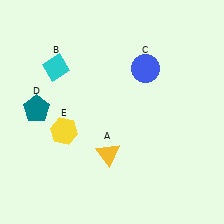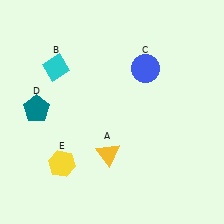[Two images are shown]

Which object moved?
The yellow hexagon (E) moved down.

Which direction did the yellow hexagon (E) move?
The yellow hexagon (E) moved down.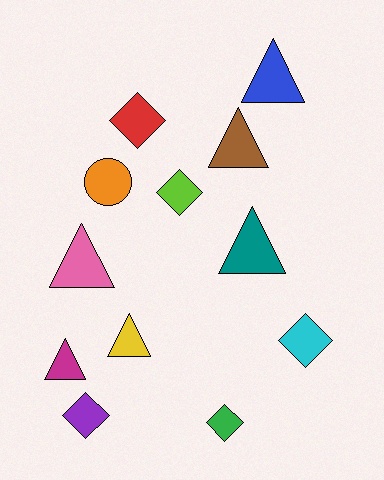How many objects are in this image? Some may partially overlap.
There are 12 objects.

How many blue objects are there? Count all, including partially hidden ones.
There is 1 blue object.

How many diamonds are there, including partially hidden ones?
There are 5 diamonds.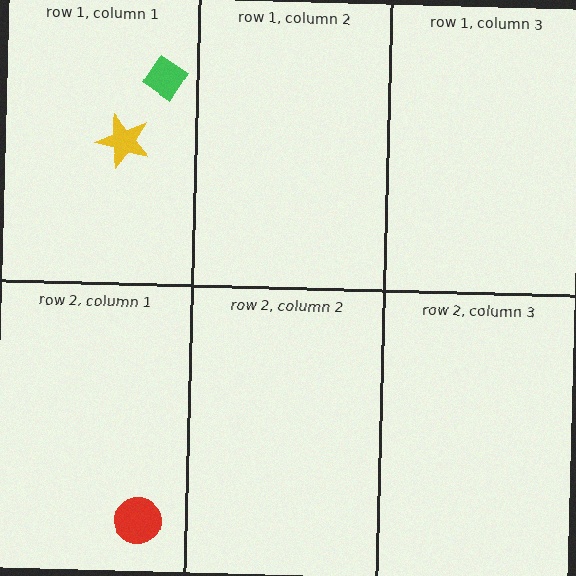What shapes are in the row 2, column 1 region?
The red circle.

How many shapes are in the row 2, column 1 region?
1.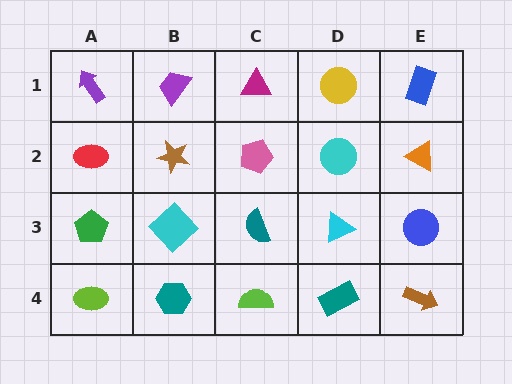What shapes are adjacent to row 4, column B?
A cyan diamond (row 3, column B), a lime ellipse (row 4, column A), a lime semicircle (row 4, column C).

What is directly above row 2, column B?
A purple trapezoid.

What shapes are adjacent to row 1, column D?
A cyan circle (row 2, column D), a magenta triangle (row 1, column C), a blue rectangle (row 1, column E).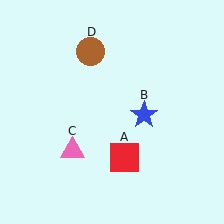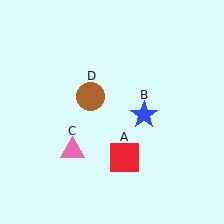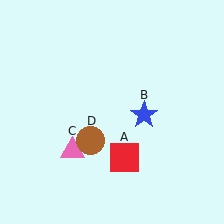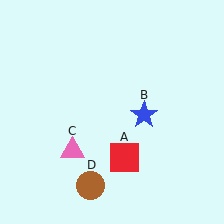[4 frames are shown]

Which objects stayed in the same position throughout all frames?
Red square (object A) and blue star (object B) and pink triangle (object C) remained stationary.